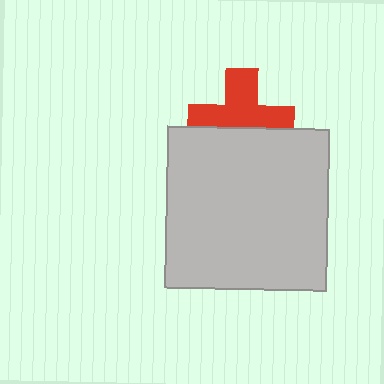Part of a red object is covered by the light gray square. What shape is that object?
It is a cross.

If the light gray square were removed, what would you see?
You would see the complete red cross.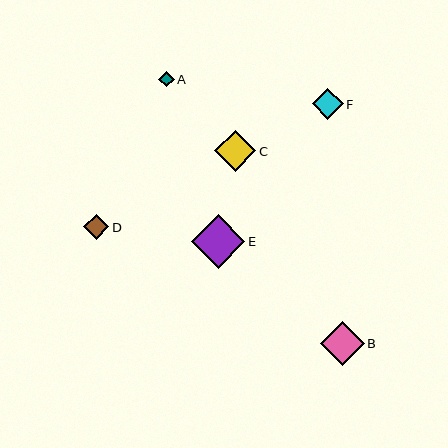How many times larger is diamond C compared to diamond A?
Diamond C is approximately 2.7 times the size of diamond A.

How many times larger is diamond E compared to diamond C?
Diamond E is approximately 1.3 times the size of diamond C.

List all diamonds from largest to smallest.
From largest to smallest: E, B, C, F, D, A.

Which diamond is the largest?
Diamond E is the largest with a size of approximately 53 pixels.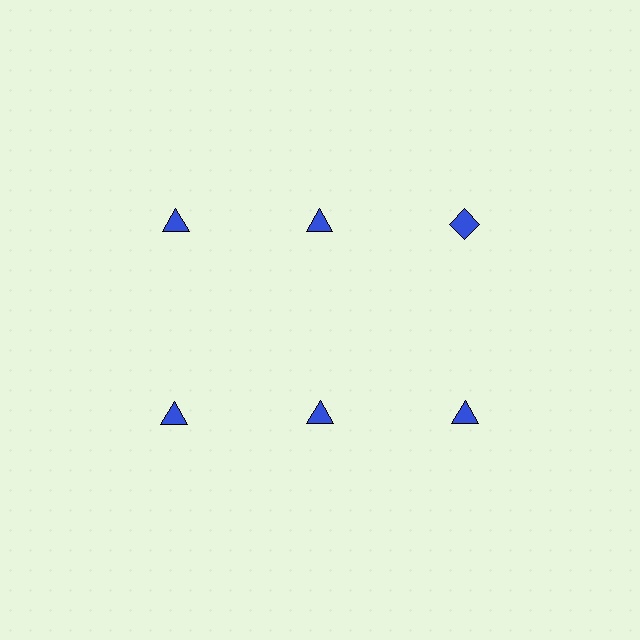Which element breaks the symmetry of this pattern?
The blue diamond in the top row, center column breaks the symmetry. All other shapes are blue triangles.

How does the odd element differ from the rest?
It has a different shape: diamond instead of triangle.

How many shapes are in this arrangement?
There are 6 shapes arranged in a grid pattern.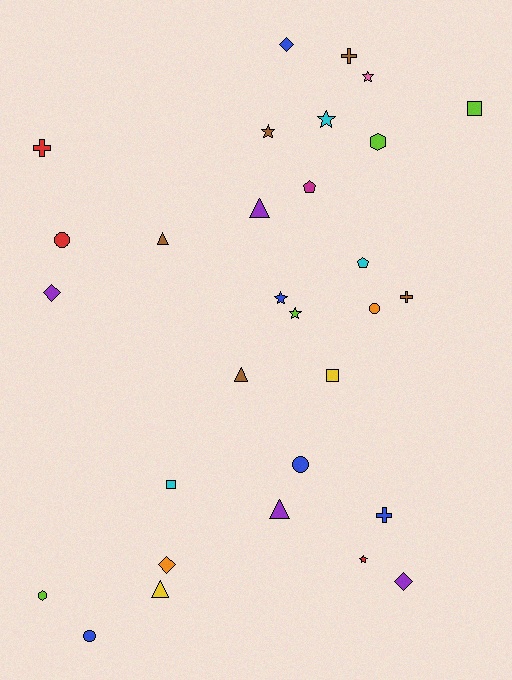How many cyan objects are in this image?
There are 3 cyan objects.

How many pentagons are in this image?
There are 2 pentagons.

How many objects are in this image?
There are 30 objects.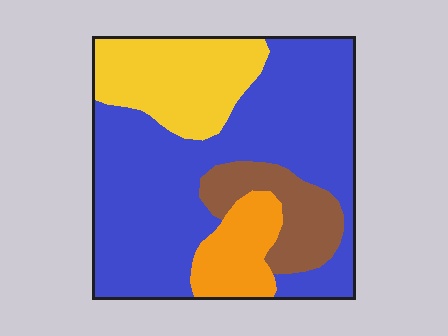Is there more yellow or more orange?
Yellow.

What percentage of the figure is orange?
Orange covers roughly 10% of the figure.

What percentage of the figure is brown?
Brown takes up about one eighth (1/8) of the figure.